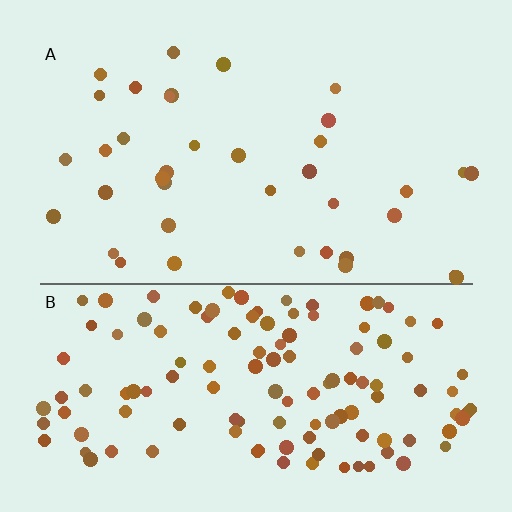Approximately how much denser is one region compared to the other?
Approximately 3.4× — region B over region A.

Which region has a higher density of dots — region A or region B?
B (the bottom).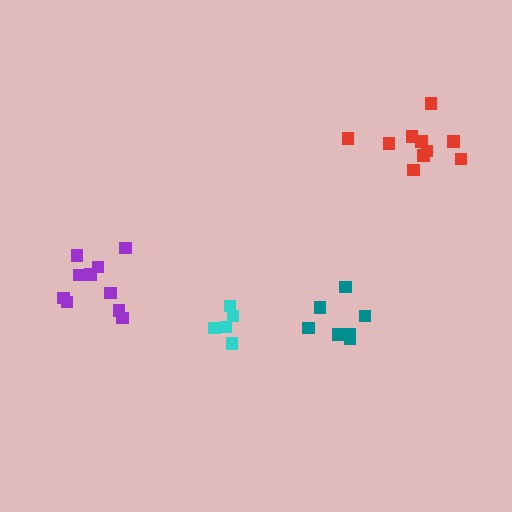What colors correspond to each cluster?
The clusters are colored: red, teal, cyan, purple.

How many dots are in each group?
Group 1: 10 dots, Group 2: 7 dots, Group 3: 5 dots, Group 4: 10 dots (32 total).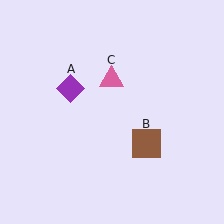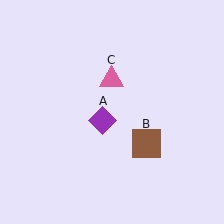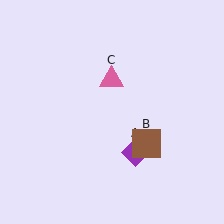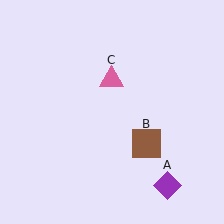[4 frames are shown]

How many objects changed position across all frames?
1 object changed position: purple diamond (object A).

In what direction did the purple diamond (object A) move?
The purple diamond (object A) moved down and to the right.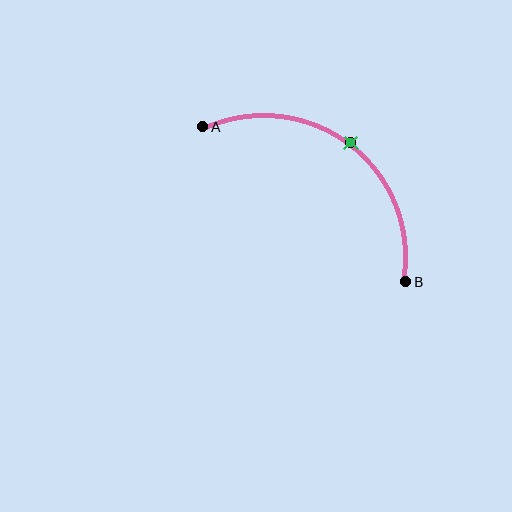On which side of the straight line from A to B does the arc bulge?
The arc bulges above and to the right of the straight line connecting A and B.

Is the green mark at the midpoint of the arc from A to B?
Yes. The green mark lies on the arc at equal arc-length from both A and B — it is the arc midpoint.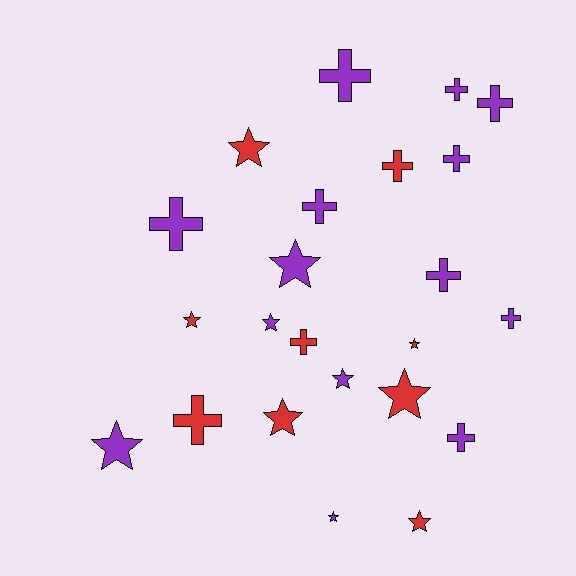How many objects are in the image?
There are 23 objects.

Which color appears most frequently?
Purple, with 14 objects.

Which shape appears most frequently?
Cross, with 12 objects.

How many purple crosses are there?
There are 9 purple crosses.